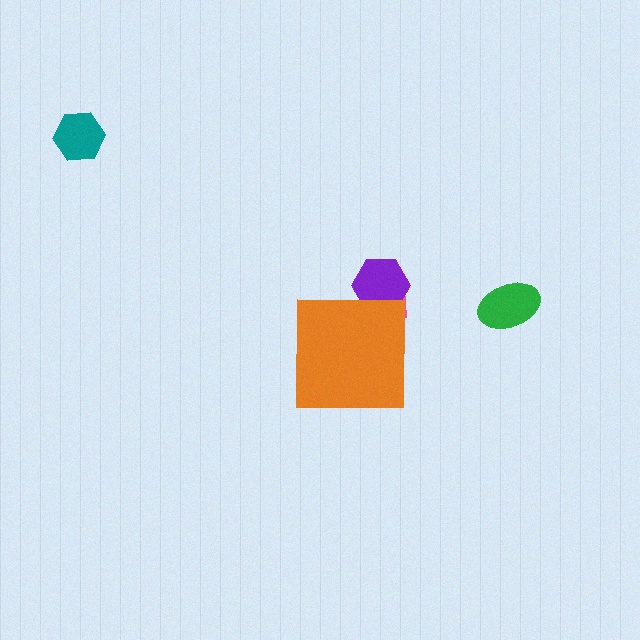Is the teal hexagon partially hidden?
No, the teal hexagon is fully visible.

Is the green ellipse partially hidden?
No, the green ellipse is fully visible.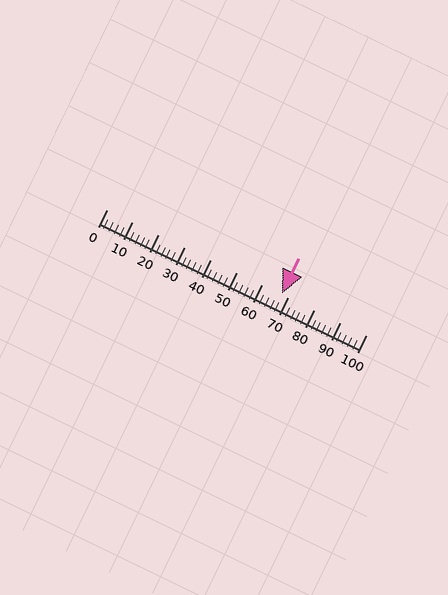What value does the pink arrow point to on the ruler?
The pink arrow points to approximately 67.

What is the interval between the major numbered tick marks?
The major tick marks are spaced 10 units apart.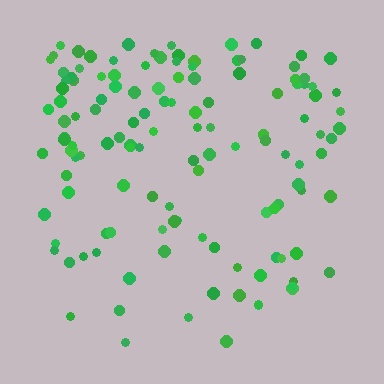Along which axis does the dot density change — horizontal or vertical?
Vertical.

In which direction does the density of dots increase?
From bottom to top, with the top side densest.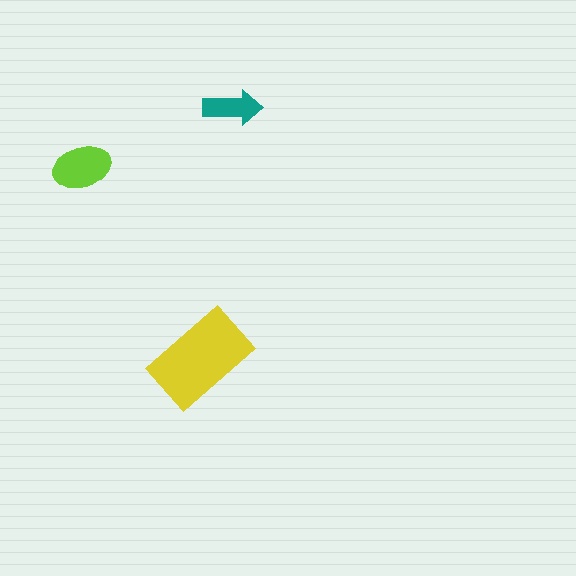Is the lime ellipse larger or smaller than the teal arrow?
Larger.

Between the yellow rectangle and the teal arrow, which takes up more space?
The yellow rectangle.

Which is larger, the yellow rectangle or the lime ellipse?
The yellow rectangle.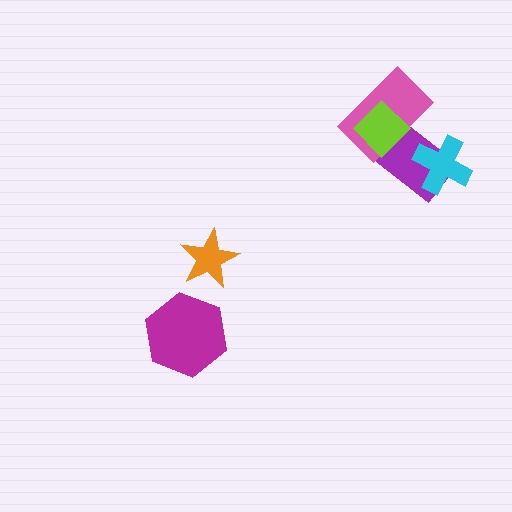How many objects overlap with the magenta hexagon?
0 objects overlap with the magenta hexagon.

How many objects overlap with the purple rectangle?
3 objects overlap with the purple rectangle.